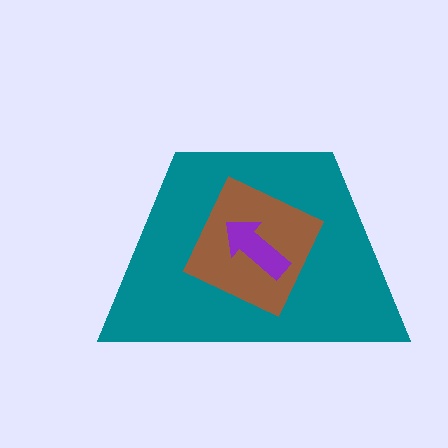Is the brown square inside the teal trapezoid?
Yes.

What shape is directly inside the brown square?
The purple arrow.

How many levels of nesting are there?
3.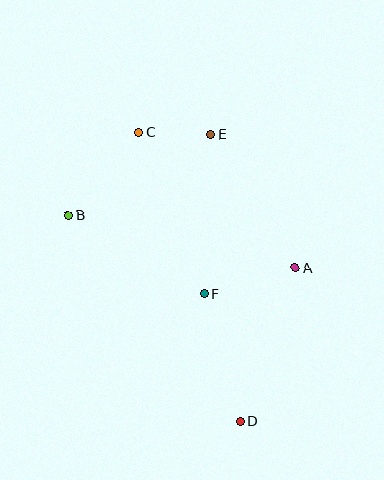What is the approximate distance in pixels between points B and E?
The distance between B and E is approximately 164 pixels.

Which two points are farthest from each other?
Points C and D are farthest from each other.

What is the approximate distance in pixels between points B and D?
The distance between B and D is approximately 268 pixels.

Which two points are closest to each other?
Points C and E are closest to each other.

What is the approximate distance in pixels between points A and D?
The distance between A and D is approximately 163 pixels.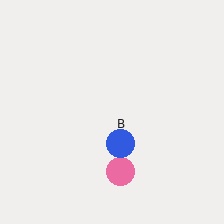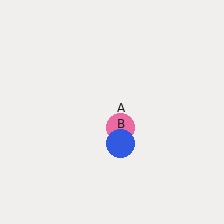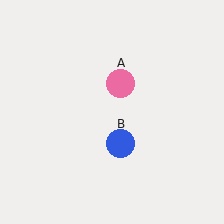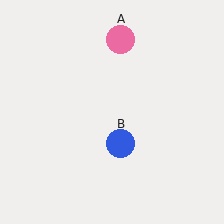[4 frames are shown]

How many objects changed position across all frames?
1 object changed position: pink circle (object A).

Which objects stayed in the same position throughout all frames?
Blue circle (object B) remained stationary.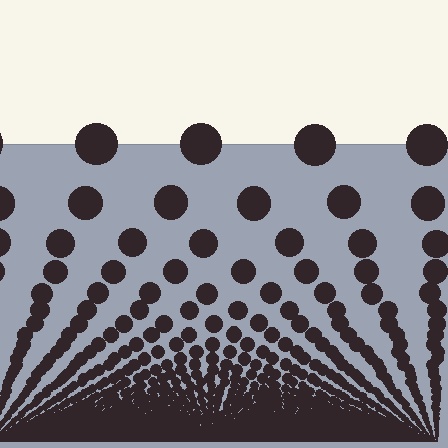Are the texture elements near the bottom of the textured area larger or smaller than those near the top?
Smaller. The gradient is inverted — elements near the bottom are smaller and denser.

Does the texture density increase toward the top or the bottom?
Density increases toward the bottom.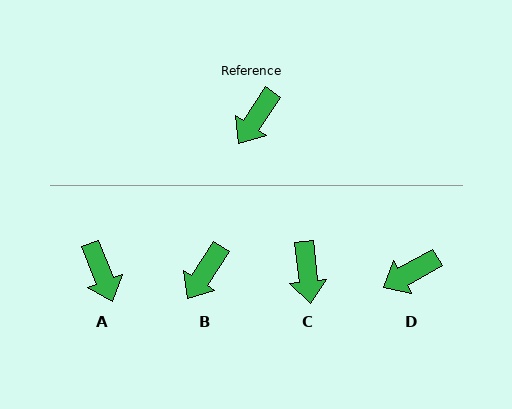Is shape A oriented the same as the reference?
No, it is off by about 55 degrees.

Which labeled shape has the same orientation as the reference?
B.